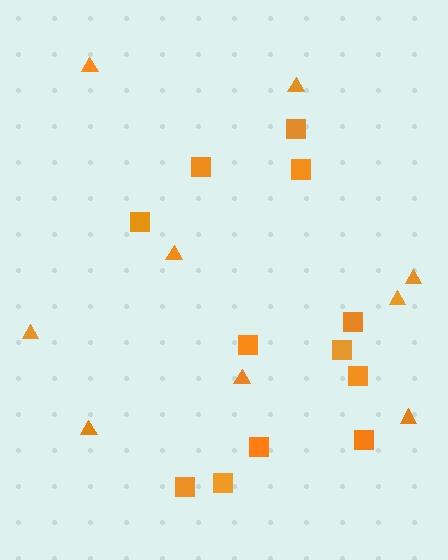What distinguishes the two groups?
There are 2 groups: one group of squares (12) and one group of triangles (9).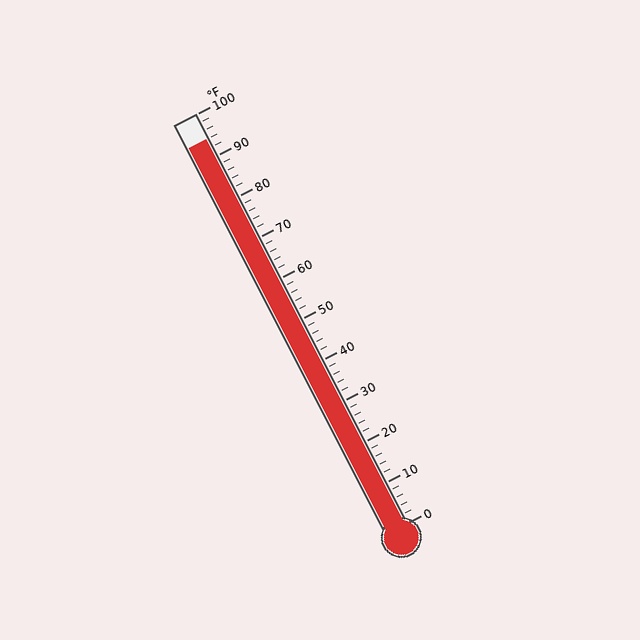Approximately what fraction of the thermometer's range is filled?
The thermometer is filled to approximately 95% of its range.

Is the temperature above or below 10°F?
The temperature is above 10°F.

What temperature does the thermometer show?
The thermometer shows approximately 94°F.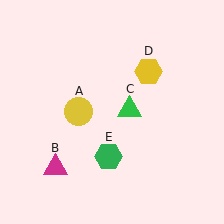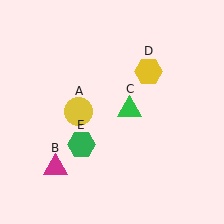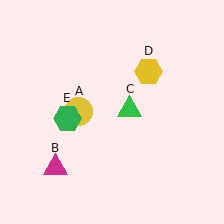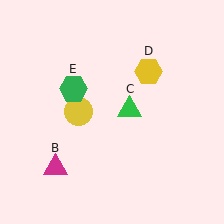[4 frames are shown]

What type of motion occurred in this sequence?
The green hexagon (object E) rotated clockwise around the center of the scene.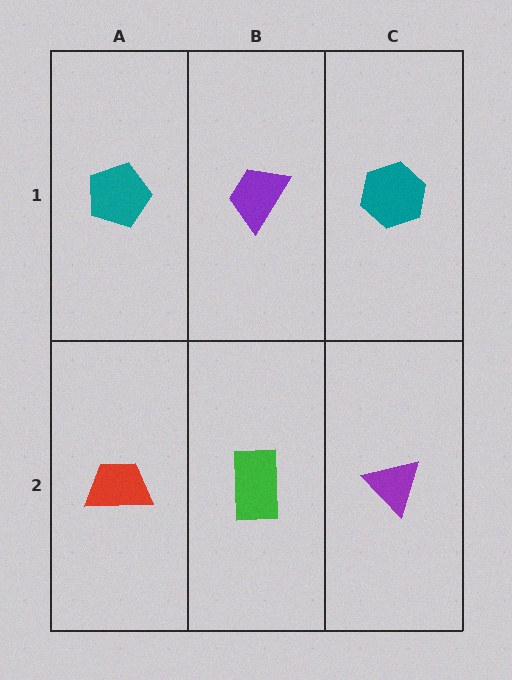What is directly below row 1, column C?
A purple triangle.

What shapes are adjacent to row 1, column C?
A purple triangle (row 2, column C), a purple trapezoid (row 1, column B).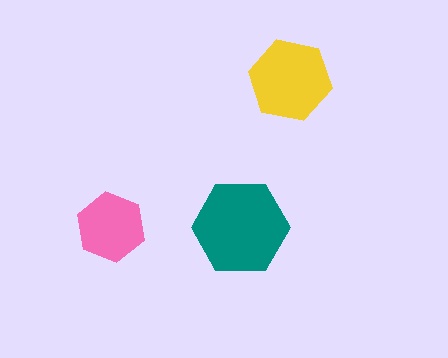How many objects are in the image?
There are 3 objects in the image.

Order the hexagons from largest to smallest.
the teal one, the yellow one, the pink one.